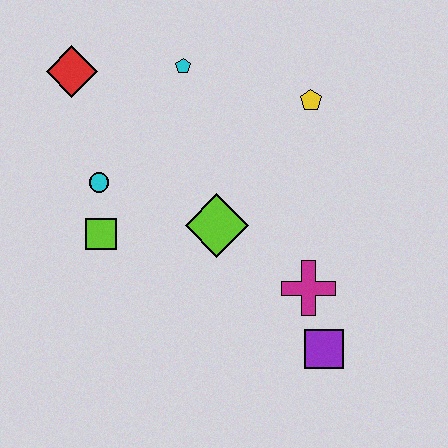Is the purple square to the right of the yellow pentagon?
Yes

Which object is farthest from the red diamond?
The purple square is farthest from the red diamond.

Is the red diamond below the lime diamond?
No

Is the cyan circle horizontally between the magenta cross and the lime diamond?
No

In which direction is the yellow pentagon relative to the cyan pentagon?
The yellow pentagon is to the right of the cyan pentagon.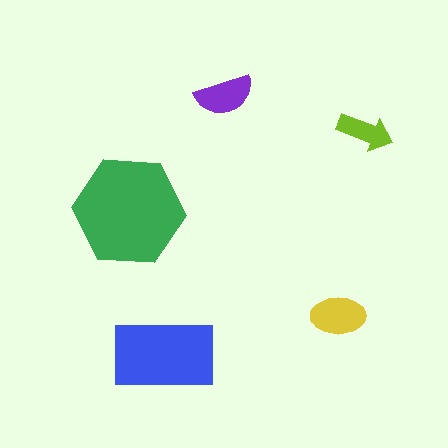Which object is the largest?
The green hexagon.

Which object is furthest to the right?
The lime arrow is rightmost.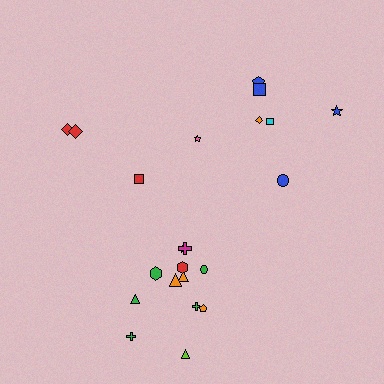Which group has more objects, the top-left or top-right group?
The top-right group.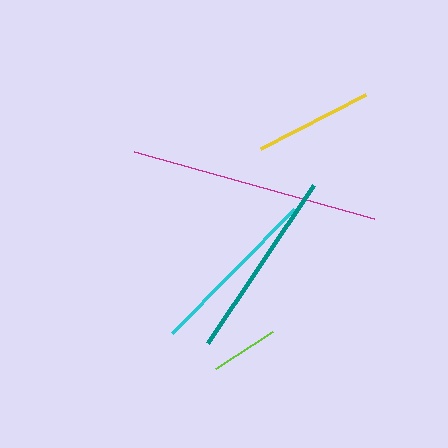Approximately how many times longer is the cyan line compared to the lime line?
The cyan line is approximately 2.6 times the length of the lime line.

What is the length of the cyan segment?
The cyan segment is approximately 174 pixels long.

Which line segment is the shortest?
The lime line is the shortest at approximately 68 pixels.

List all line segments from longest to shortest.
From longest to shortest: magenta, teal, cyan, yellow, lime.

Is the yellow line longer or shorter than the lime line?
The yellow line is longer than the lime line.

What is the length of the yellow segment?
The yellow segment is approximately 118 pixels long.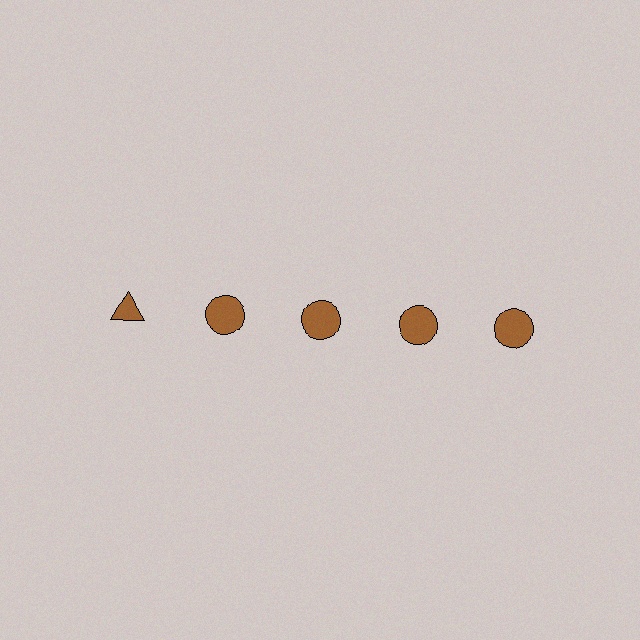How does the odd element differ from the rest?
It has a different shape: triangle instead of circle.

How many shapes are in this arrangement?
There are 5 shapes arranged in a grid pattern.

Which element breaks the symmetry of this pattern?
The brown triangle in the top row, leftmost column breaks the symmetry. All other shapes are brown circles.